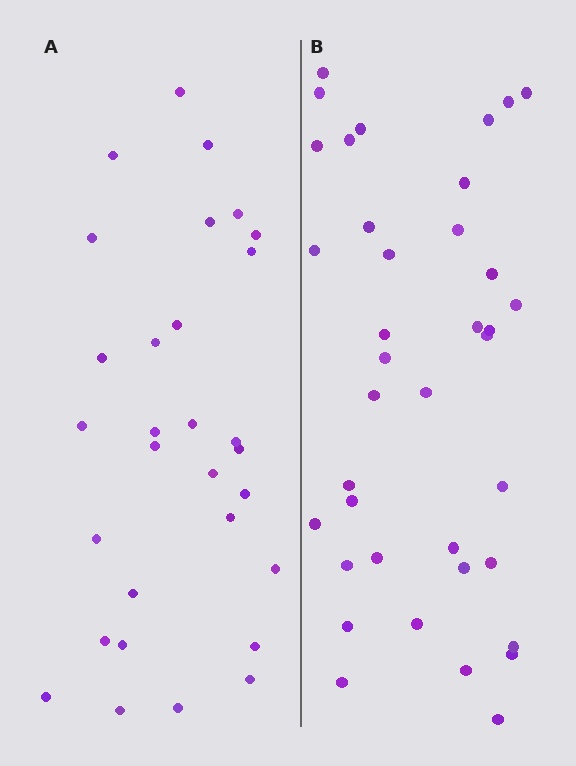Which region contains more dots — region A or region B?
Region B (the right region) has more dots.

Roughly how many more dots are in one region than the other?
Region B has roughly 8 or so more dots than region A.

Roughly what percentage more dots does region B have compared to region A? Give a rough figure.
About 25% more.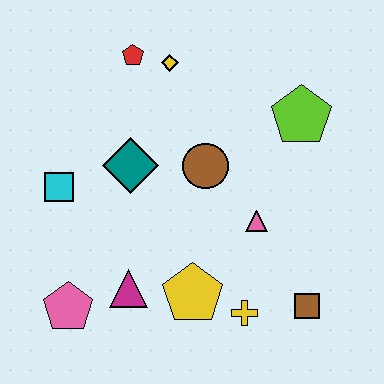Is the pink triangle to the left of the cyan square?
No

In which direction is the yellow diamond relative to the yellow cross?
The yellow diamond is above the yellow cross.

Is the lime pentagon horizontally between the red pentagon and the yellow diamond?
No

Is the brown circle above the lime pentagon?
No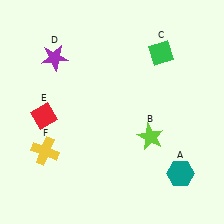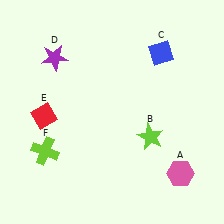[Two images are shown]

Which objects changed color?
A changed from teal to pink. C changed from green to blue. F changed from yellow to lime.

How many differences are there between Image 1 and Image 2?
There are 3 differences between the two images.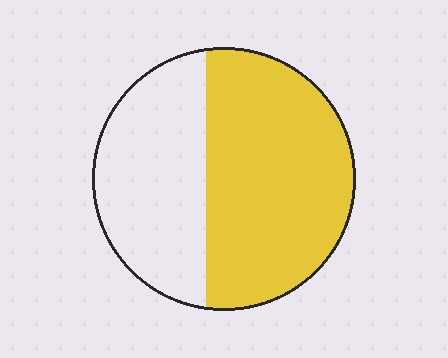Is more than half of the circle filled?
Yes.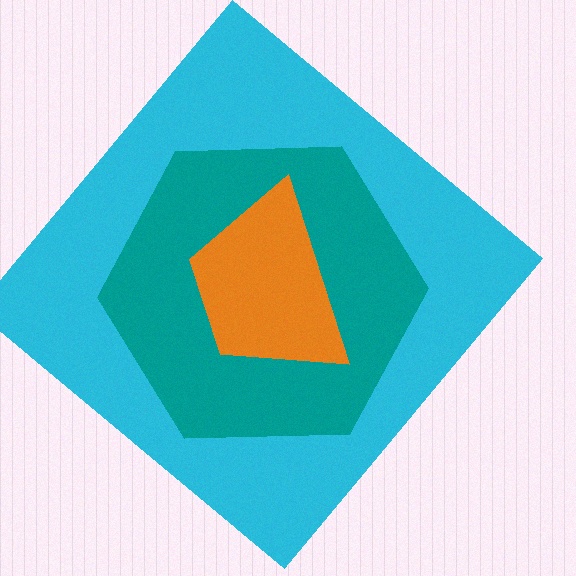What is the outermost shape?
The cyan diamond.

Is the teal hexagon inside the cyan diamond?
Yes.